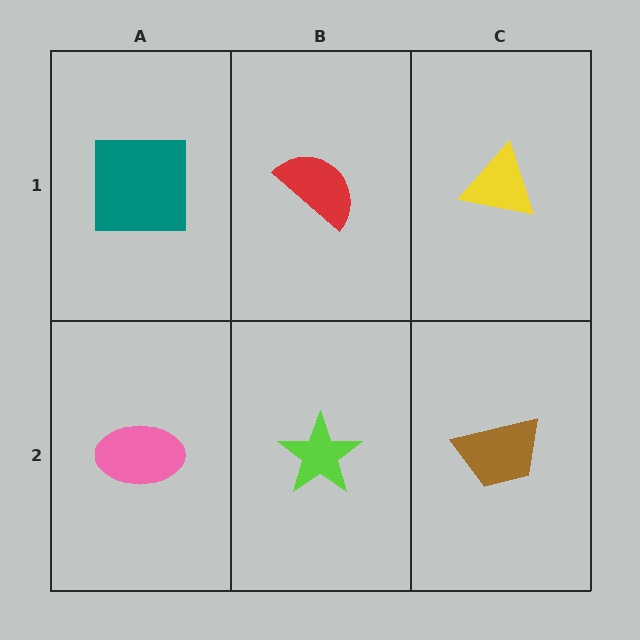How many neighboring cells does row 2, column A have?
2.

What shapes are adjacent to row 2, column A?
A teal square (row 1, column A), a lime star (row 2, column B).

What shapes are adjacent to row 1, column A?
A pink ellipse (row 2, column A), a red semicircle (row 1, column B).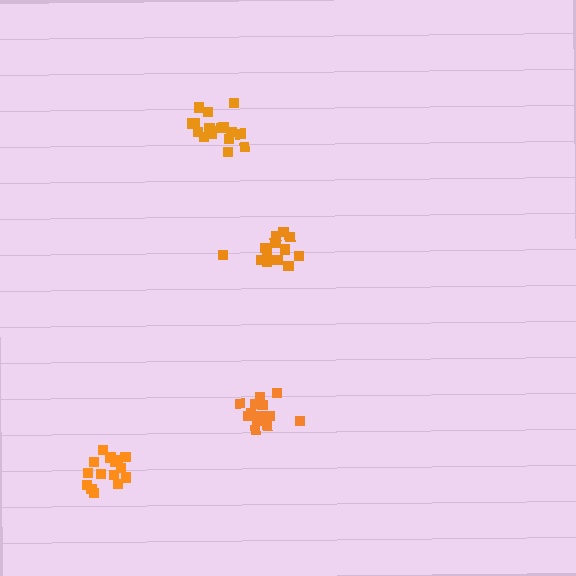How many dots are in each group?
Group 1: 16 dots, Group 2: 14 dots, Group 3: 17 dots, Group 4: 13 dots (60 total).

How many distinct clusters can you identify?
There are 4 distinct clusters.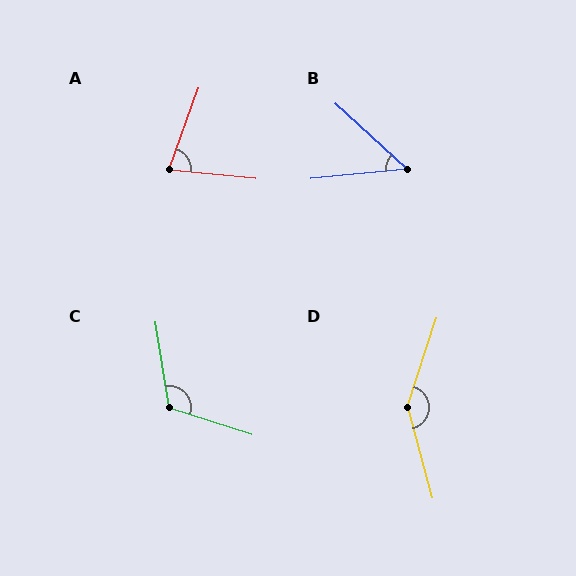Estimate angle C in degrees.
Approximately 117 degrees.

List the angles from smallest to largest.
B (48°), A (76°), C (117°), D (146°).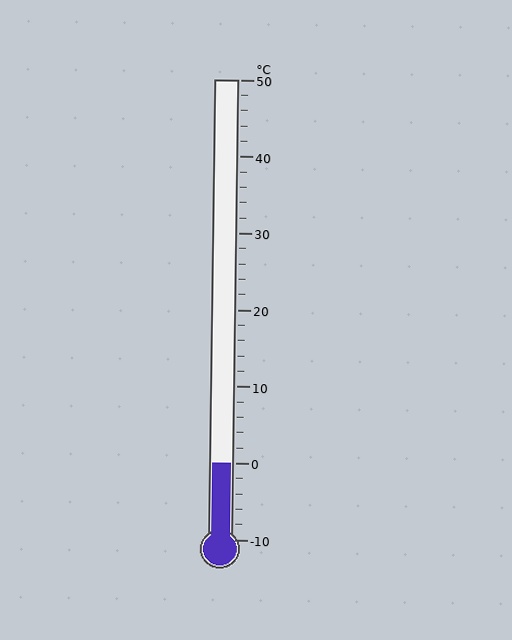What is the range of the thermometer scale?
The thermometer scale ranges from -10°C to 50°C.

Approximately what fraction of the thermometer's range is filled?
The thermometer is filled to approximately 15% of its range.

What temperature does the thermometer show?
The thermometer shows approximately 0°C.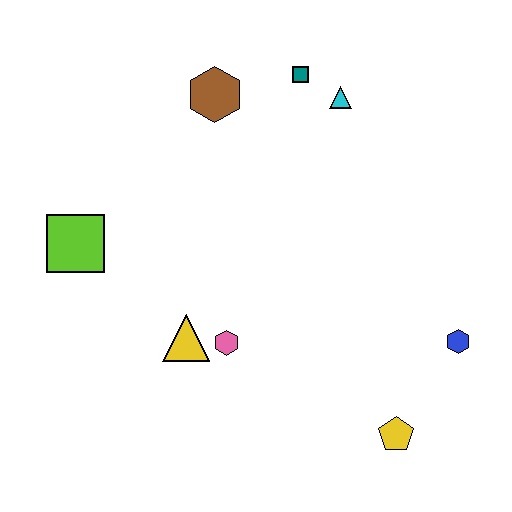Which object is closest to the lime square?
The yellow triangle is closest to the lime square.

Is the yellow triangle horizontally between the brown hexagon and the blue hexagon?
No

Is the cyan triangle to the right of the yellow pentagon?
No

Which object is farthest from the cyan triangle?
The yellow pentagon is farthest from the cyan triangle.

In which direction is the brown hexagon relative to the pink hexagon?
The brown hexagon is above the pink hexagon.